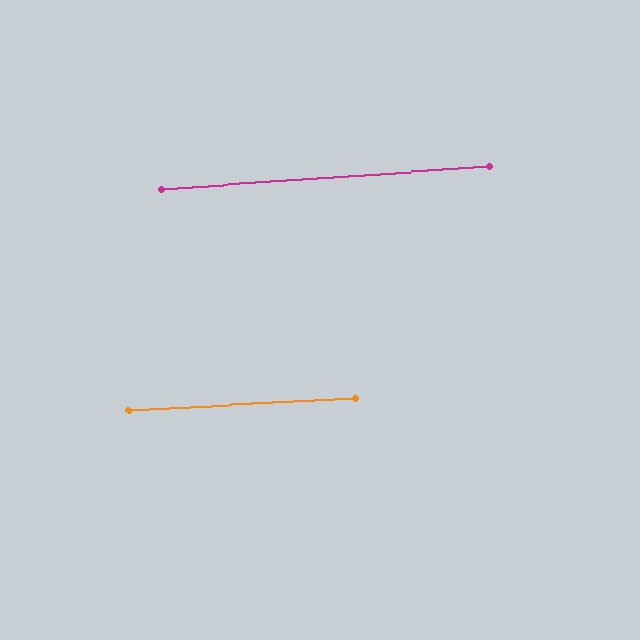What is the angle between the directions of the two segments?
Approximately 1 degree.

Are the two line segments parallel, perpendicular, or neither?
Parallel — their directions differ by only 0.9°.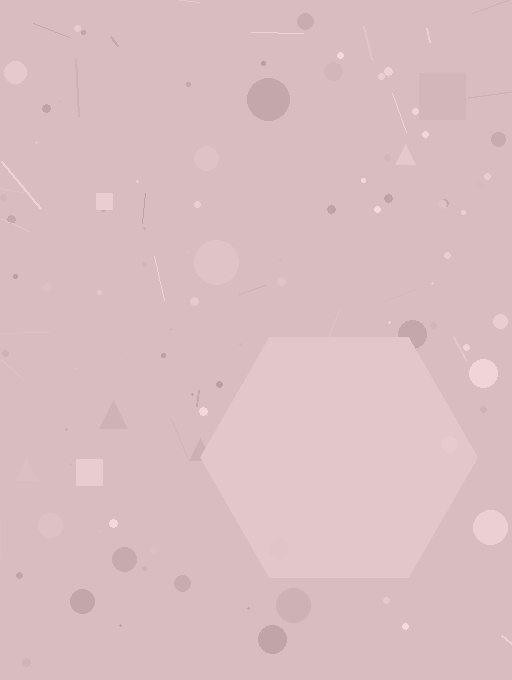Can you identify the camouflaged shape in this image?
The camouflaged shape is a hexagon.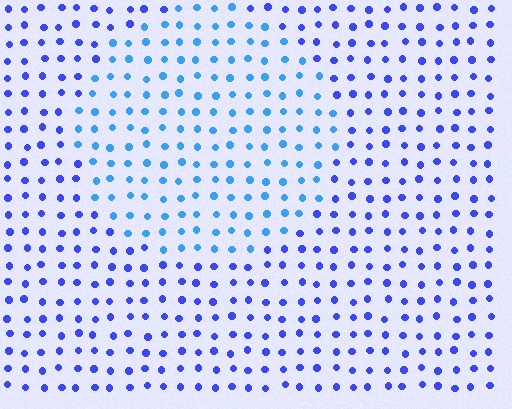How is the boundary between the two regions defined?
The boundary is defined purely by a slight shift in hue (about 30 degrees). Spacing, size, and orientation are identical on both sides.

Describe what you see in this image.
The image is filled with small blue elements in a uniform arrangement. A circle-shaped region is visible where the elements are tinted to a slightly different hue, forming a subtle color boundary.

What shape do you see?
I see a circle.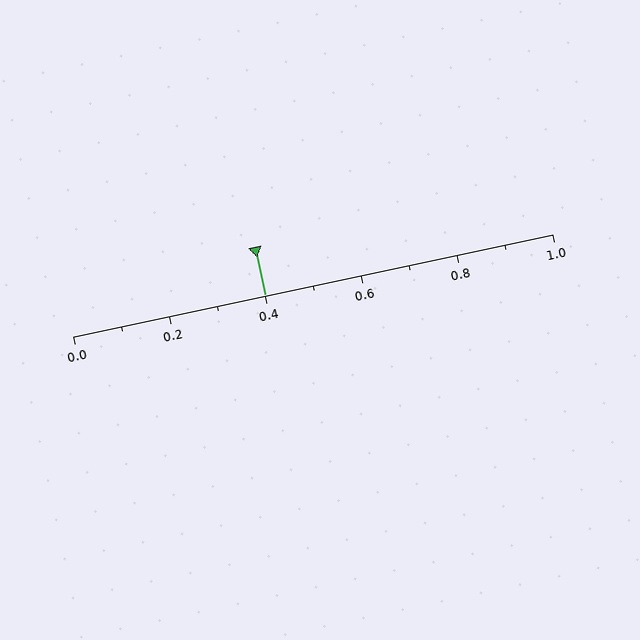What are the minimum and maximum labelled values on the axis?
The axis runs from 0.0 to 1.0.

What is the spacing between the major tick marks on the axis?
The major ticks are spaced 0.2 apart.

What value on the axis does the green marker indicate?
The marker indicates approximately 0.4.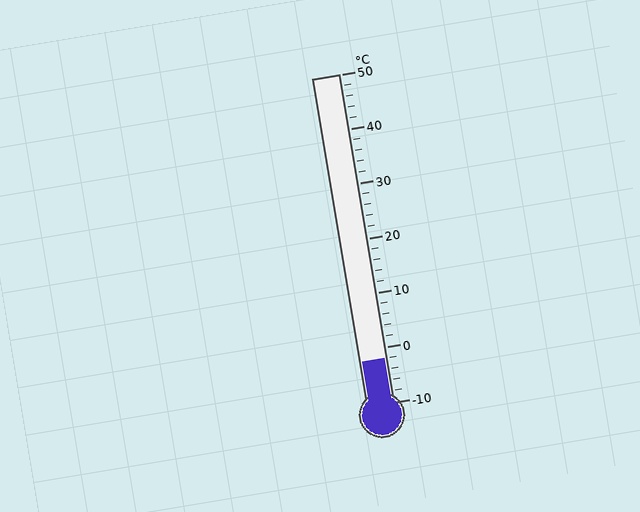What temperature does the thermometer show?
The thermometer shows approximately -2°C.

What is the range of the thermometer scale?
The thermometer scale ranges from -10°C to 50°C.